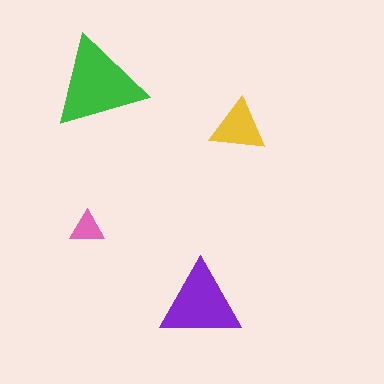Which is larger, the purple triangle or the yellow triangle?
The purple one.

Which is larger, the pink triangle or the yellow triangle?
The yellow one.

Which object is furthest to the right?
The yellow triangle is rightmost.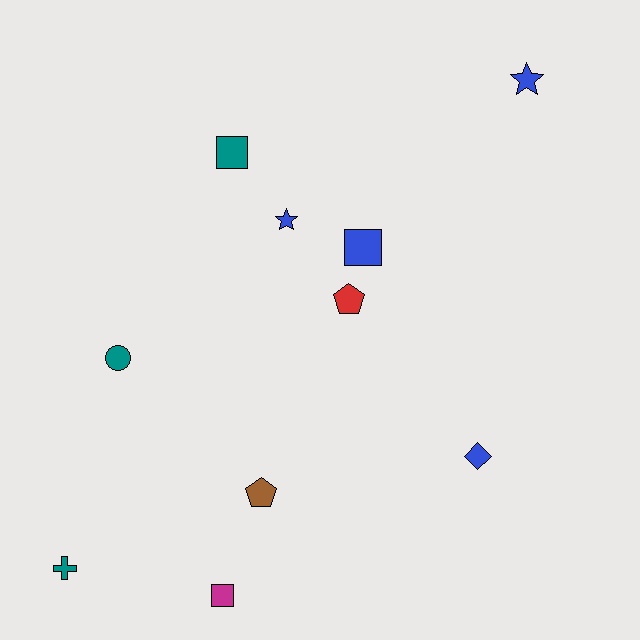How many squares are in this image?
There are 3 squares.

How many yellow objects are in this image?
There are no yellow objects.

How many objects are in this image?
There are 10 objects.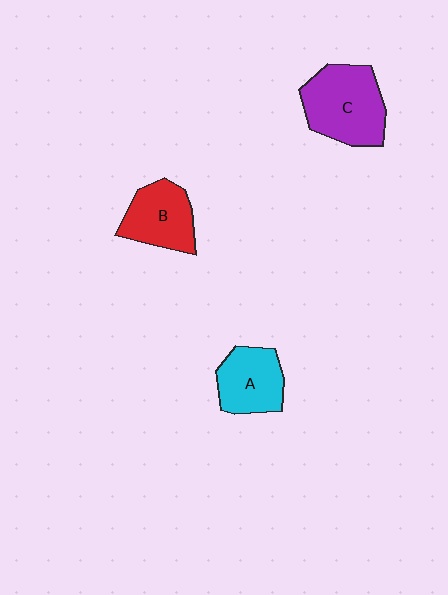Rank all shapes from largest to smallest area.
From largest to smallest: C (purple), B (red), A (cyan).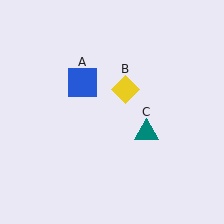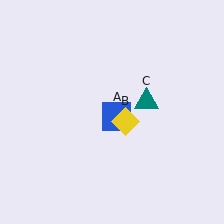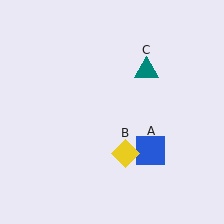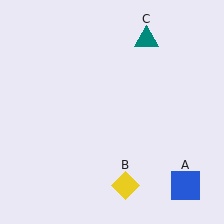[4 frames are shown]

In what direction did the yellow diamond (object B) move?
The yellow diamond (object B) moved down.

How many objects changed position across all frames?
3 objects changed position: blue square (object A), yellow diamond (object B), teal triangle (object C).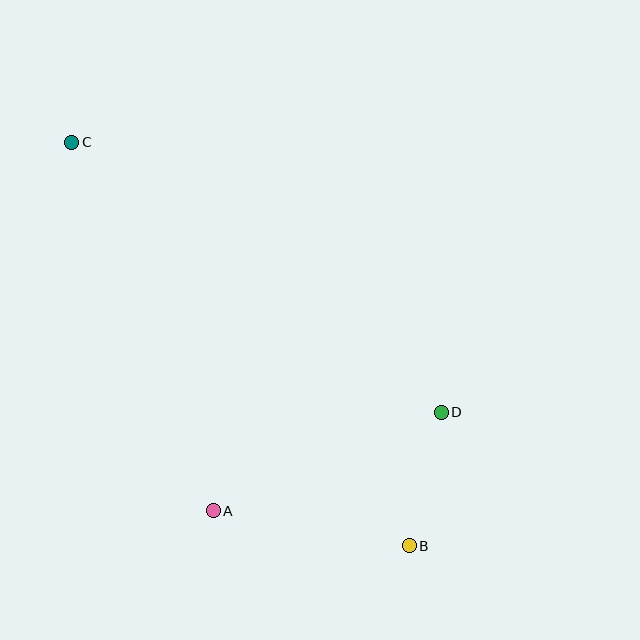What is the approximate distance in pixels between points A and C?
The distance between A and C is approximately 394 pixels.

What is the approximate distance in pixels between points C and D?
The distance between C and D is approximately 458 pixels.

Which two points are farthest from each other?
Points B and C are farthest from each other.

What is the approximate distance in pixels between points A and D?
The distance between A and D is approximately 248 pixels.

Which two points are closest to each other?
Points B and D are closest to each other.